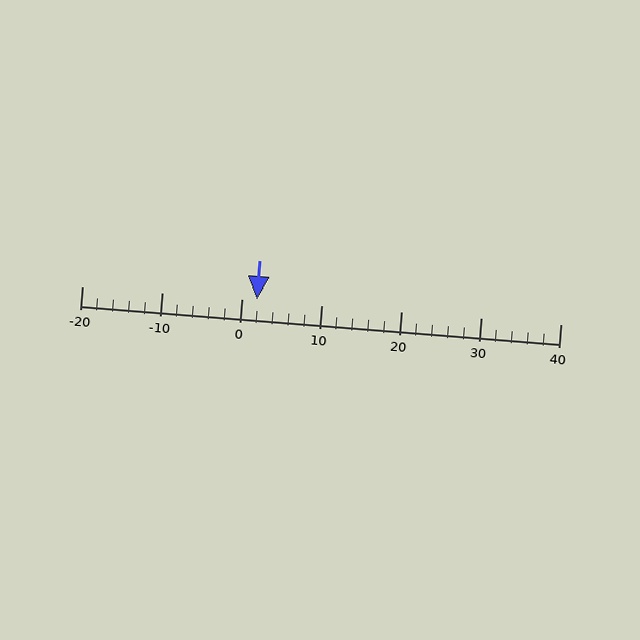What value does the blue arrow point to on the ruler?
The blue arrow points to approximately 2.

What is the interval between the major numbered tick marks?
The major tick marks are spaced 10 units apart.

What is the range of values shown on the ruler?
The ruler shows values from -20 to 40.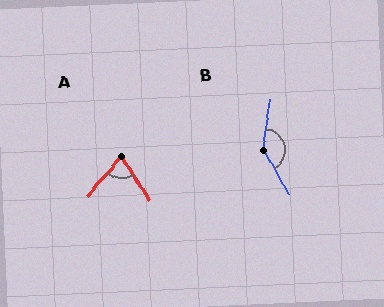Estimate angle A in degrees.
Approximately 74 degrees.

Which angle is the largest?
B, at approximately 142 degrees.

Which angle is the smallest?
A, at approximately 74 degrees.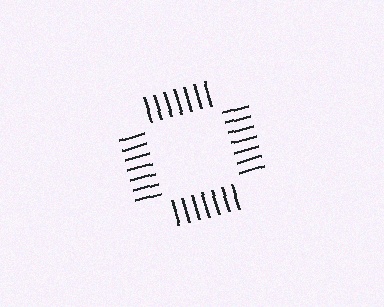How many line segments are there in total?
28 — 7 along each of the 4 edges.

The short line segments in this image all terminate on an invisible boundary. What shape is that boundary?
An illusory square — the line segments terminate on its edges but no continuous stroke is drawn.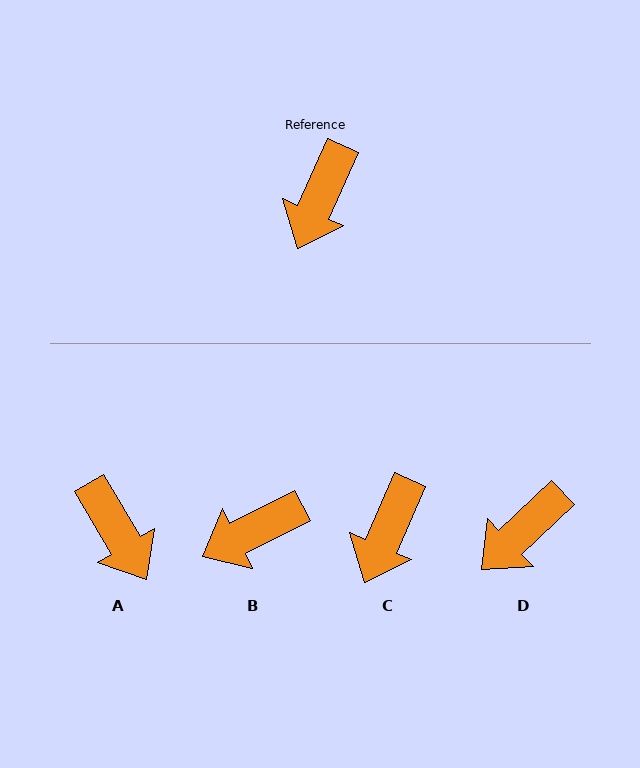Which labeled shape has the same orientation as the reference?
C.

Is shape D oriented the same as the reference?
No, it is off by about 23 degrees.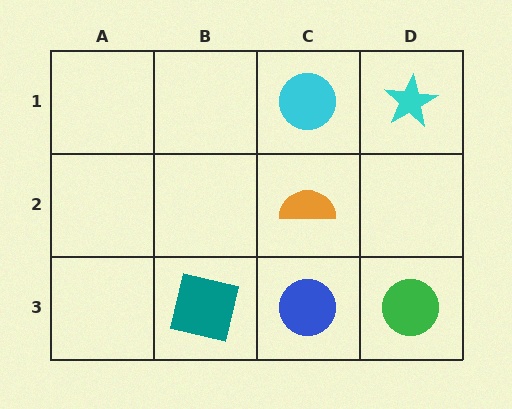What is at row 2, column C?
An orange semicircle.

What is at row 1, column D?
A cyan star.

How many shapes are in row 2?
1 shape.